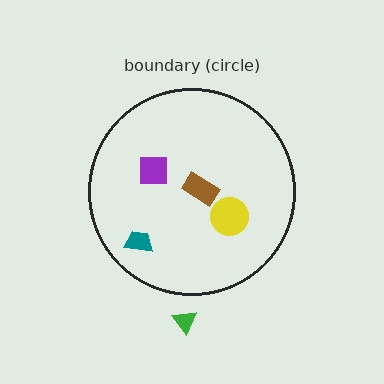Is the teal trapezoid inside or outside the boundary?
Inside.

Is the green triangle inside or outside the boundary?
Outside.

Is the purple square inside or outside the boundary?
Inside.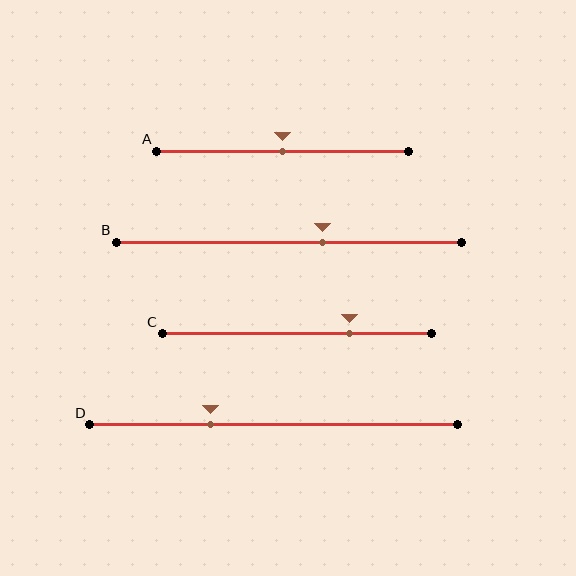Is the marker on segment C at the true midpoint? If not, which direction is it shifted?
No, the marker on segment C is shifted to the right by about 19% of the segment length.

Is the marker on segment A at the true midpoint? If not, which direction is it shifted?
Yes, the marker on segment A is at the true midpoint.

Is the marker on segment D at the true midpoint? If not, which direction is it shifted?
No, the marker on segment D is shifted to the left by about 17% of the segment length.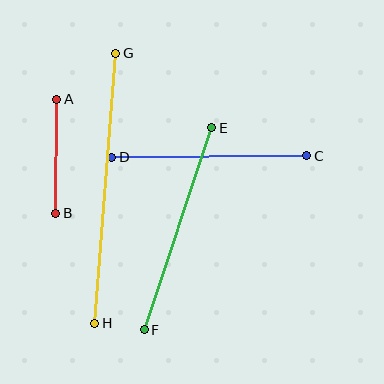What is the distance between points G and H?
The distance is approximately 270 pixels.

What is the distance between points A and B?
The distance is approximately 114 pixels.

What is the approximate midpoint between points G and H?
The midpoint is at approximately (105, 188) pixels.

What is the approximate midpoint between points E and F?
The midpoint is at approximately (178, 229) pixels.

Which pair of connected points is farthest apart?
Points G and H are farthest apart.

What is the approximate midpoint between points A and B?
The midpoint is at approximately (56, 156) pixels.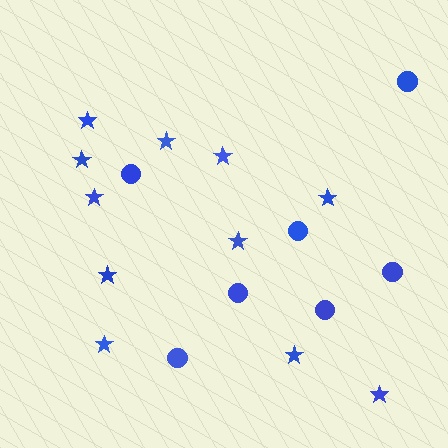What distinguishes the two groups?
There are 2 groups: one group of circles (7) and one group of stars (11).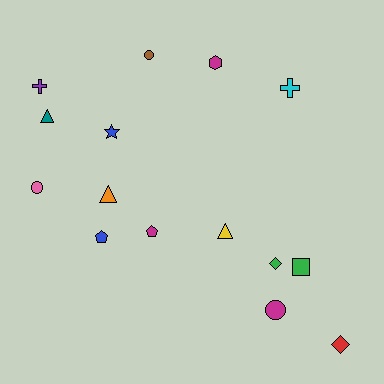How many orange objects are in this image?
There is 1 orange object.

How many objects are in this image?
There are 15 objects.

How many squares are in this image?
There is 1 square.